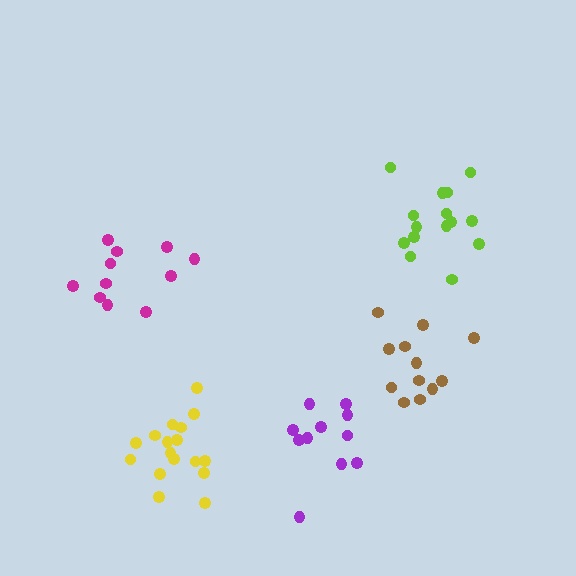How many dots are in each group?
Group 1: 15 dots, Group 2: 11 dots, Group 3: 11 dots, Group 4: 12 dots, Group 5: 17 dots (66 total).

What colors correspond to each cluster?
The clusters are colored: lime, purple, magenta, brown, yellow.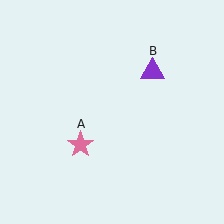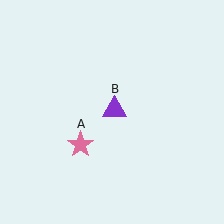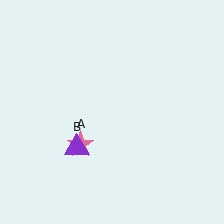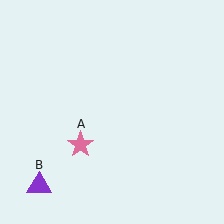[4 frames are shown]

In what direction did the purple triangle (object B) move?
The purple triangle (object B) moved down and to the left.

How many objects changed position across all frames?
1 object changed position: purple triangle (object B).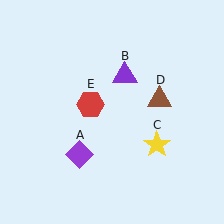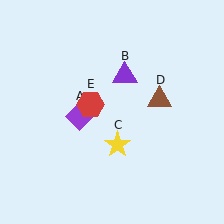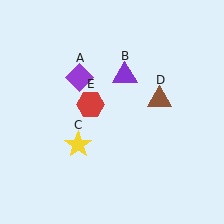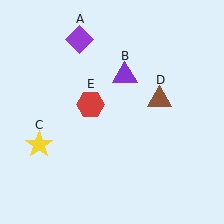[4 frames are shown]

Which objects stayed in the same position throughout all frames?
Purple triangle (object B) and brown triangle (object D) and red hexagon (object E) remained stationary.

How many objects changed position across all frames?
2 objects changed position: purple diamond (object A), yellow star (object C).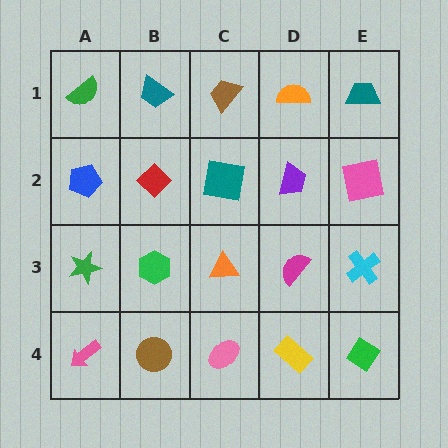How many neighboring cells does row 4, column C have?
3.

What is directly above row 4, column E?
A cyan cross.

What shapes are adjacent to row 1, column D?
A purple trapezoid (row 2, column D), a brown trapezoid (row 1, column C), a teal trapezoid (row 1, column E).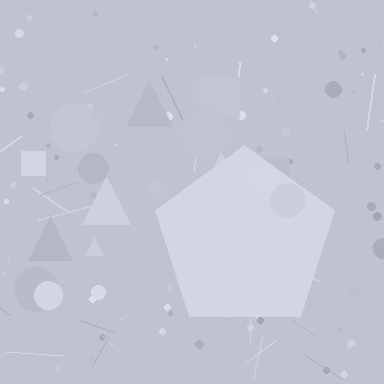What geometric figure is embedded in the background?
A pentagon is embedded in the background.